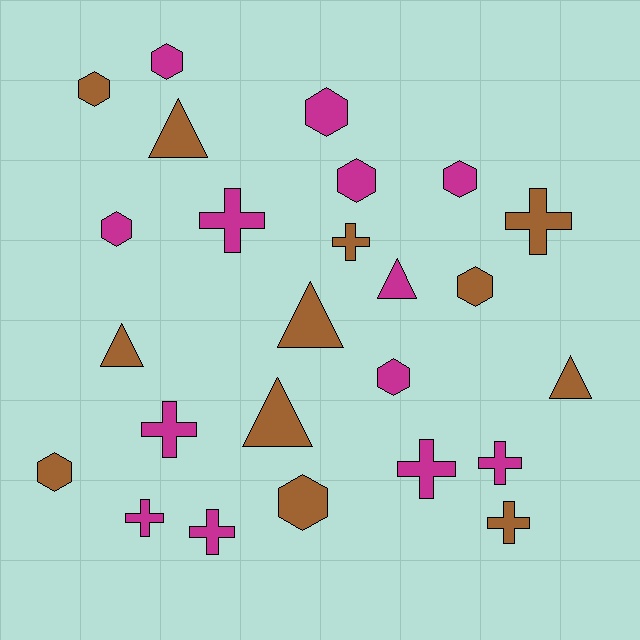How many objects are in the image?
There are 25 objects.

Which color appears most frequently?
Magenta, with 13 objects.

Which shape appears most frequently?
Hexagon, with 10 objects.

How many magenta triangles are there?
There is 1 magenta triangle.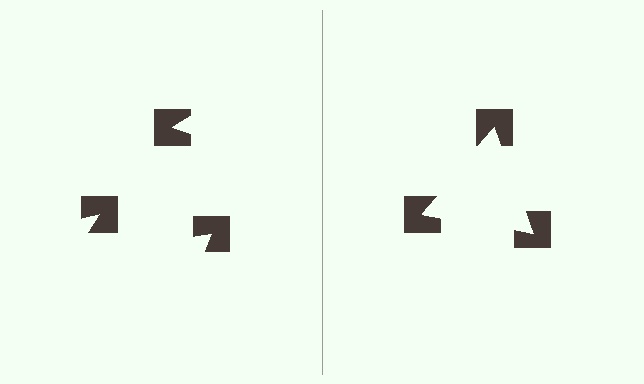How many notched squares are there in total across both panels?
6 — 3 on each side.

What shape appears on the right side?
An illusory triangle.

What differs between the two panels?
The notched squares are positioned identically on both sides; only the wedge orientations differ. On the right they align to a triangle; on the left they are misaligned.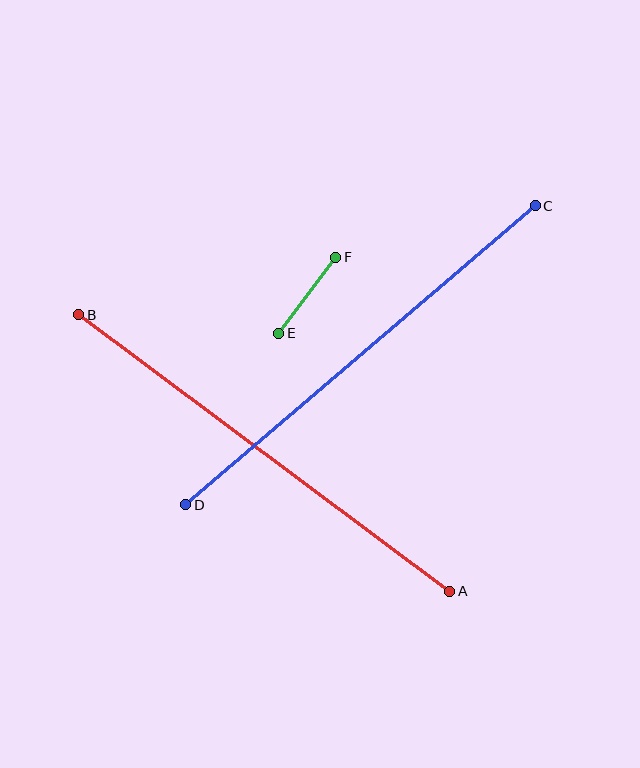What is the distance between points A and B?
The distance is approximately 463 pixels.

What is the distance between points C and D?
The distance is approximately 460 pixels.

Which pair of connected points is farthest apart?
Points A and B are farthest apart.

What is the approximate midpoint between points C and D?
The midpoint is at approximately (361, 355) pixels.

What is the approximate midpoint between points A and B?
The midpoint is at approximately (264, 453) pixels.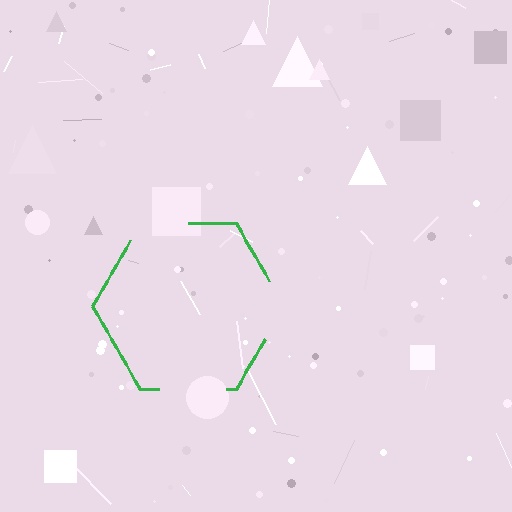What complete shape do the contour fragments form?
The contour fragments form a hexagon.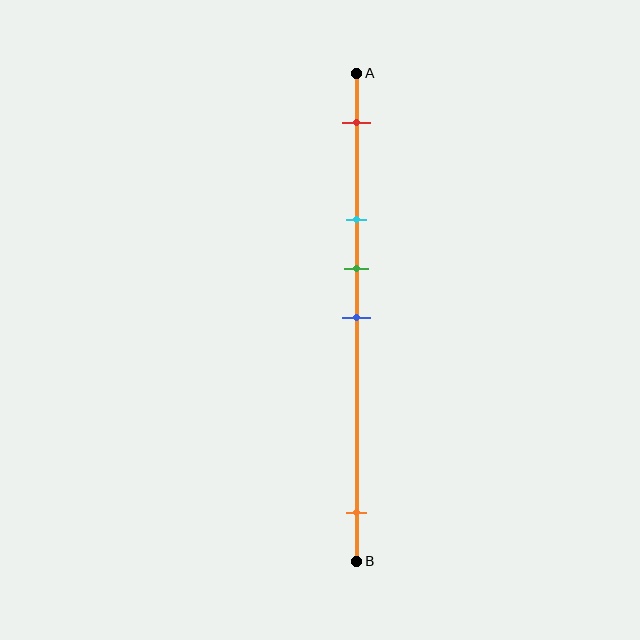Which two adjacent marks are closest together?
The green and blue marks are the closest adjacent pair.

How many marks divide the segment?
There are 5 marks dividing the segment.